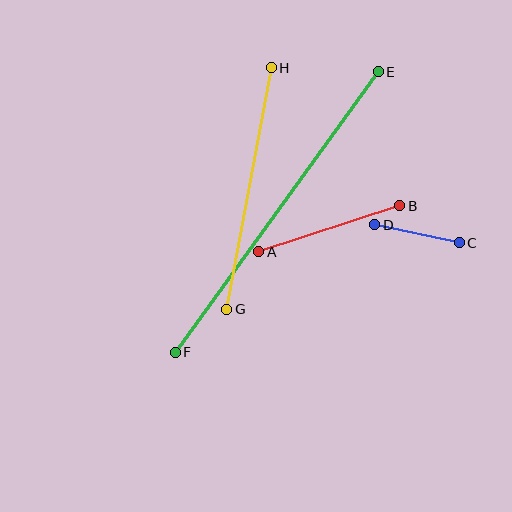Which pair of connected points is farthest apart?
Points E and F are farthest apart.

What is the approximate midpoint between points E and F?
The midpoint is at approximately (277, 212) pixels.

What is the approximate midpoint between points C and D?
The midpoint is at approximately (417, 234) pixels.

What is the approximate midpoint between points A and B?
The midpoint is at approximately (329, 229) pixels.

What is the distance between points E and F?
The distance is approximately 346 pixels.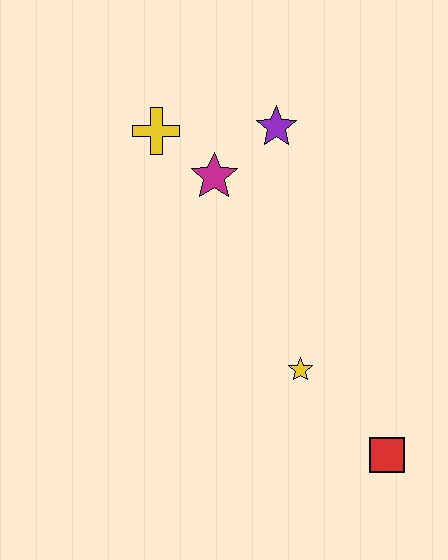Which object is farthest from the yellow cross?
The red square is farthest from the yellow cross.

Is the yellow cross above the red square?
Yes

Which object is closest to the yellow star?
The red square is closest to the yellow star.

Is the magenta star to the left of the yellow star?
Yes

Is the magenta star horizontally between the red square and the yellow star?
No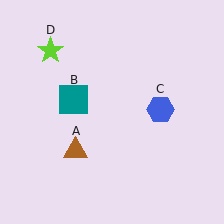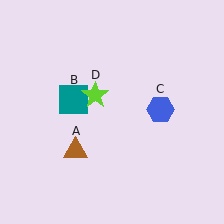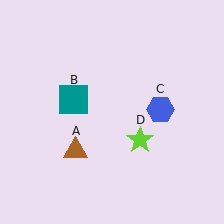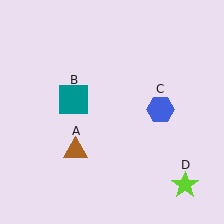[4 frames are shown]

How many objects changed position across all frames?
1 object changed position: lime star (object D).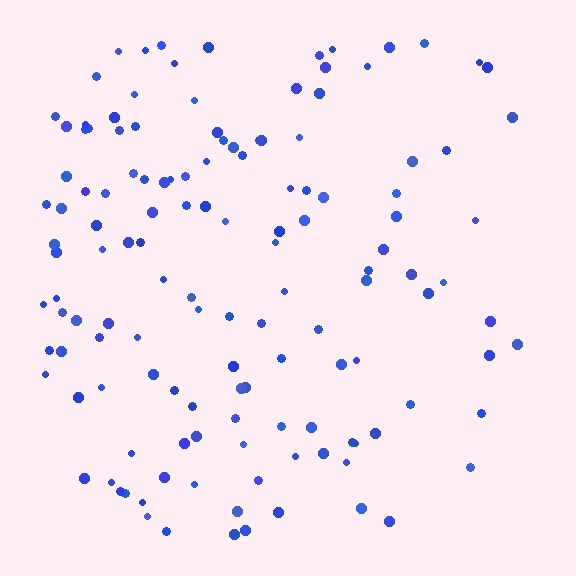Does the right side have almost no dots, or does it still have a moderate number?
Still a moderate number, just noticeably fewer than the left.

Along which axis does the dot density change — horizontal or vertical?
Horizontal.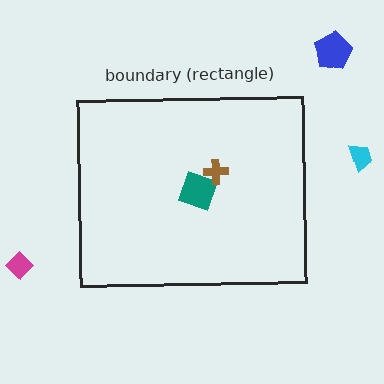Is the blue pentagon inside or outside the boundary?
Outside.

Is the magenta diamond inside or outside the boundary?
Outside.